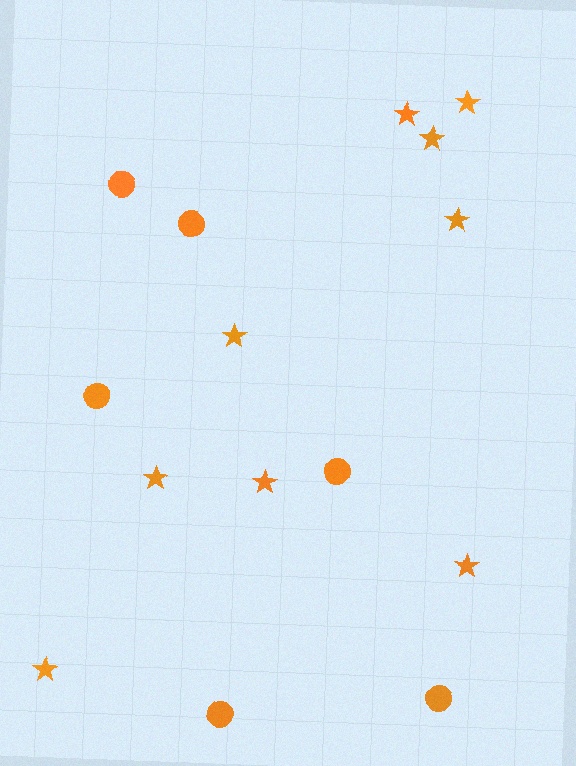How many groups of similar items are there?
There are 2 groups: one group of stars (9) and one group of circles (6).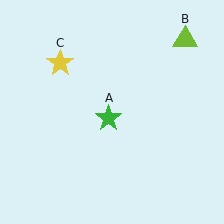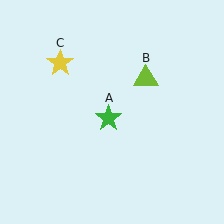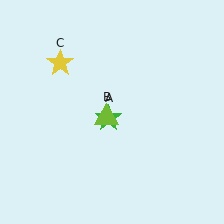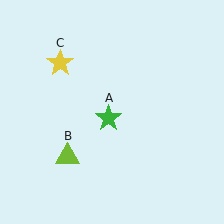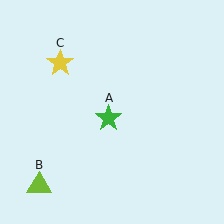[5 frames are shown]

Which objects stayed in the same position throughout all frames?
Green star (object A) and yellow star (object C) remained stationary.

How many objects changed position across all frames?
1 object changed position: lime triangle (object B).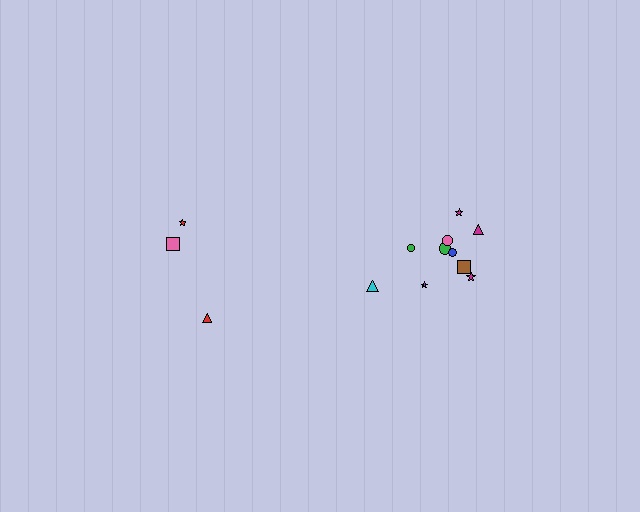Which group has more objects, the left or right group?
The right group.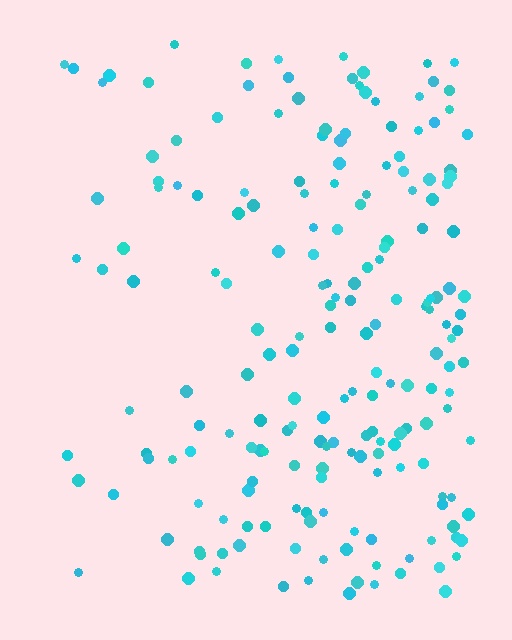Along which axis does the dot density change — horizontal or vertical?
Horizontal.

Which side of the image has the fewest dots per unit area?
The left.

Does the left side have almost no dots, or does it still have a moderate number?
Still a moderate number, just noticeably fewer than the right.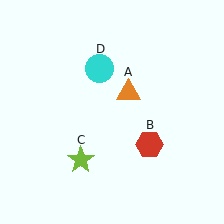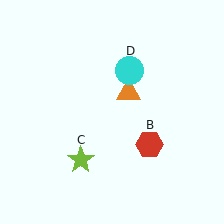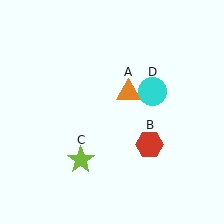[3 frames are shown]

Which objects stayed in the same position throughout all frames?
Orange triangle (object A) and red hexagon (object B) and lime star (object C) remained stationary.